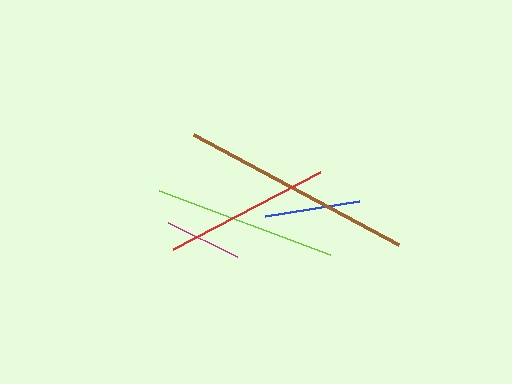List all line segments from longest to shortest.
From longest to shortest: brown, lime, red, blue, magenta.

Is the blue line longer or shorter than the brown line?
The brown line is longer than the blue line.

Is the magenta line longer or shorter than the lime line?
The lime line is longer than the magenta line.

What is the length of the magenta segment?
The magenta segment is approximately 77 pixels long.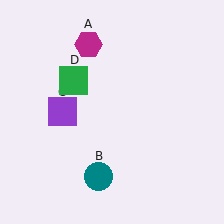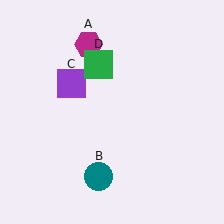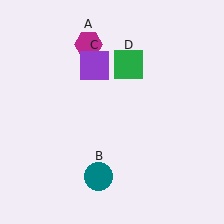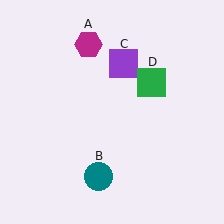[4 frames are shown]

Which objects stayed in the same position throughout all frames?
Magenta hexagon (object A) and teal circle (object B) remained stationary.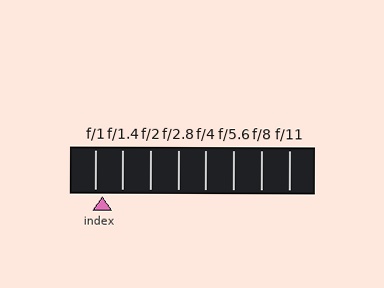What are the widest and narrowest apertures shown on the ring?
The widest aperture shown is f/1 and the narrowest is f/11.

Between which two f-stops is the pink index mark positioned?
The index mark is between f/1 and f/1.4.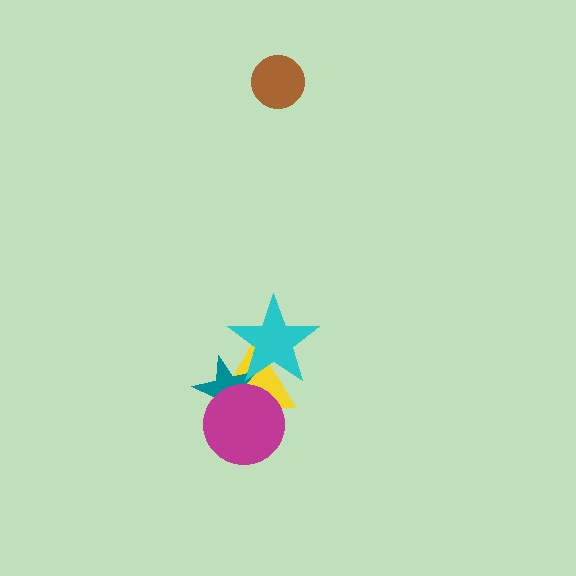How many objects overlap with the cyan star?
2 objects overlap with the cyan star.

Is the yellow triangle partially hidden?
Yes, it is partially covered by another shape.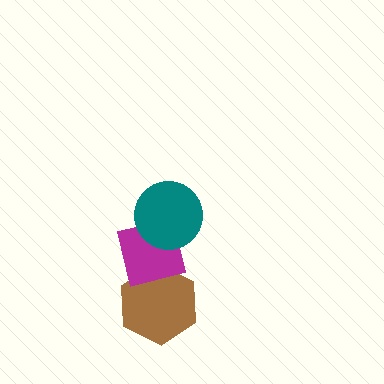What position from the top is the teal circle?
The teal circle is 1st from the top.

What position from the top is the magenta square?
The magenta square is 2nd from the top.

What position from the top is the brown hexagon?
The brown hexagon is 3rd from the top.